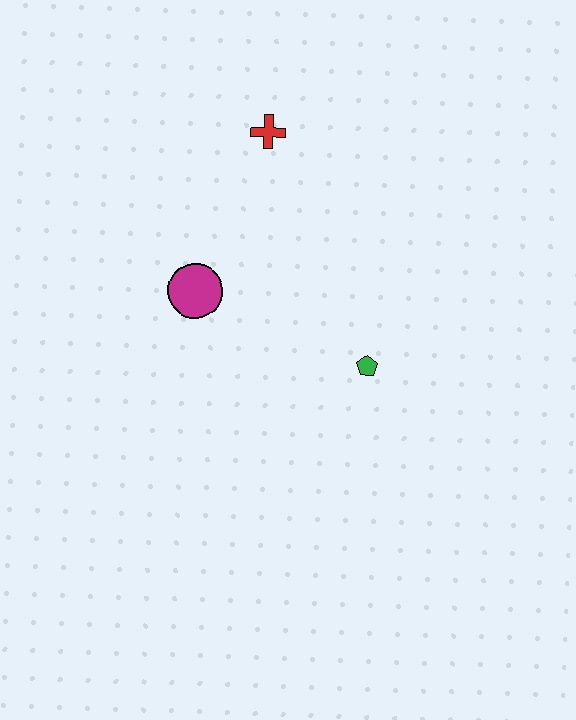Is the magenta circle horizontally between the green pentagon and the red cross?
No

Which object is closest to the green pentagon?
The magenta circle is closest to the green pentagon.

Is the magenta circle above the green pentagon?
Yes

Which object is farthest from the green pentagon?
The red cross is farthest from the green pentagon.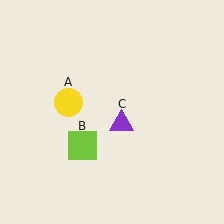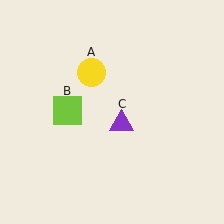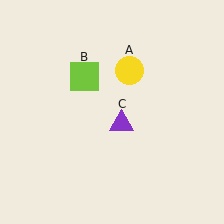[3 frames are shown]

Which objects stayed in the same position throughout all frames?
Purple triangle (object C) remained stationary.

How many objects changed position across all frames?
2 objects changed position: yellow circle (object A), lime square (object B).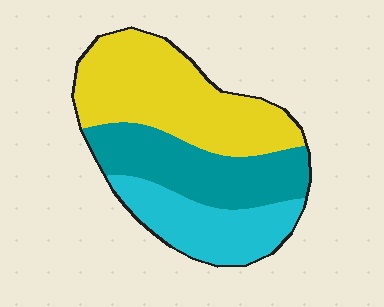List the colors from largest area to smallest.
From largest to smallest: yellow, teal, cyan.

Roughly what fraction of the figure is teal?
Teal covers 31% of the figure.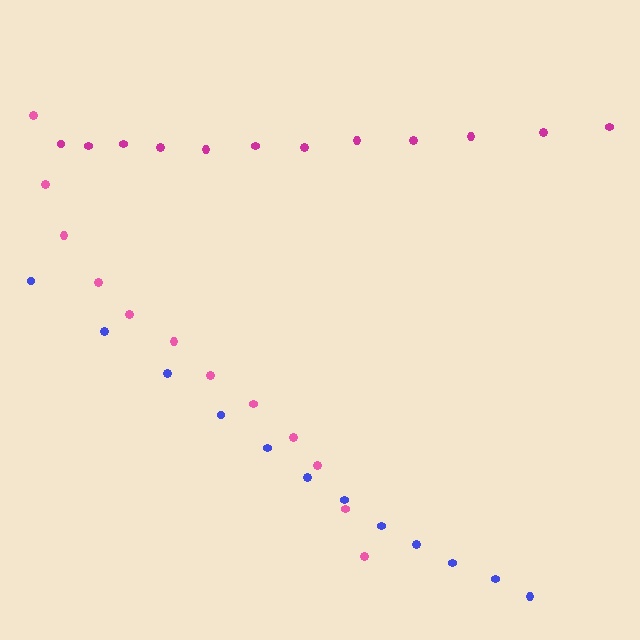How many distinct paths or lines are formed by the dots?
There are 3 distinct paths.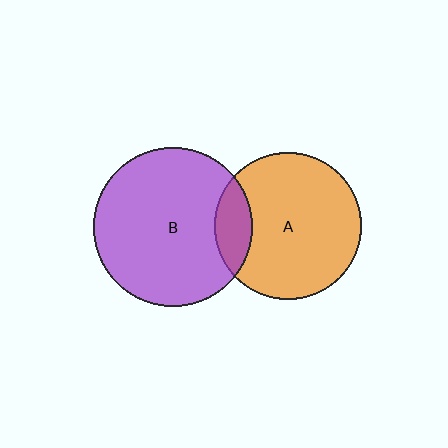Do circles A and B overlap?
Yes.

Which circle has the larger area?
Circle B (purple).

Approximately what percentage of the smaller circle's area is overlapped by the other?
Approximately 15%.